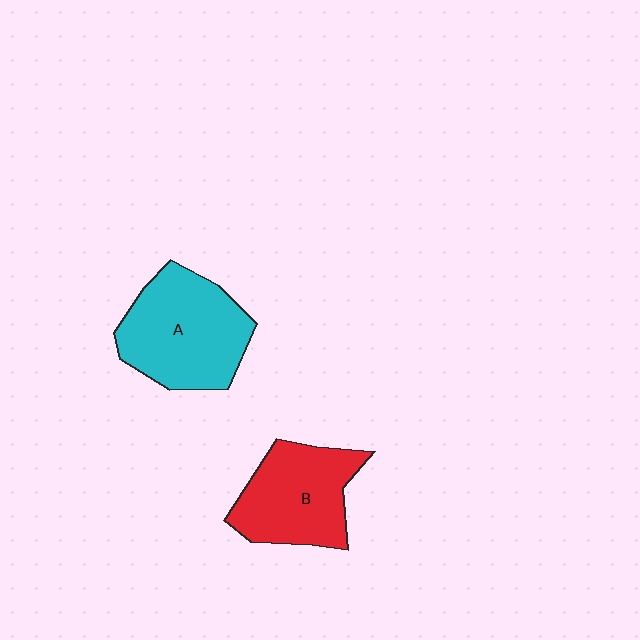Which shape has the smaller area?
Shape B (red).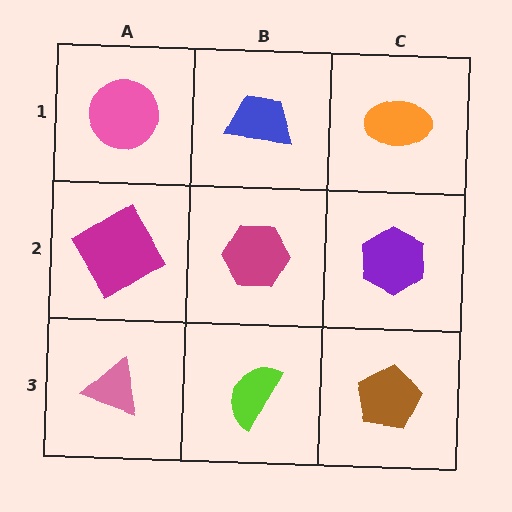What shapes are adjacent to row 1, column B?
A magenta hexagon (row 2, column B), a pink circle (row 1, column A), an orange ellipse (row 1, column C).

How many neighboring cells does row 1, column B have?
3.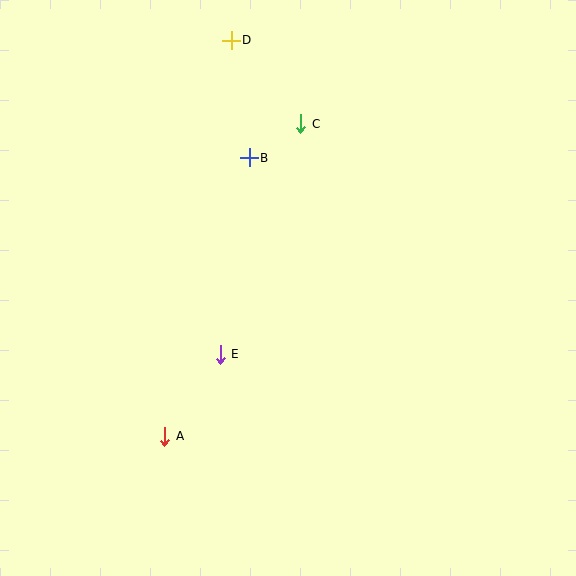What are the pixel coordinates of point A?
Point A is at (165, 436).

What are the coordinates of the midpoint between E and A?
The midpoint between E and A is at (192, 395).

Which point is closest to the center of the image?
Point E at (220, 354) is closest to the center.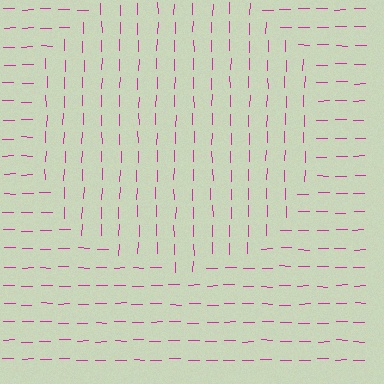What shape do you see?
I see a circle.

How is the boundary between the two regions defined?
The boundary is defined purely by a change in line orientation (approximately 89 degrees difference). All lines are the same color and thickness.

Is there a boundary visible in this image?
Yes, there is a texture boundary formed by a change in line orientation.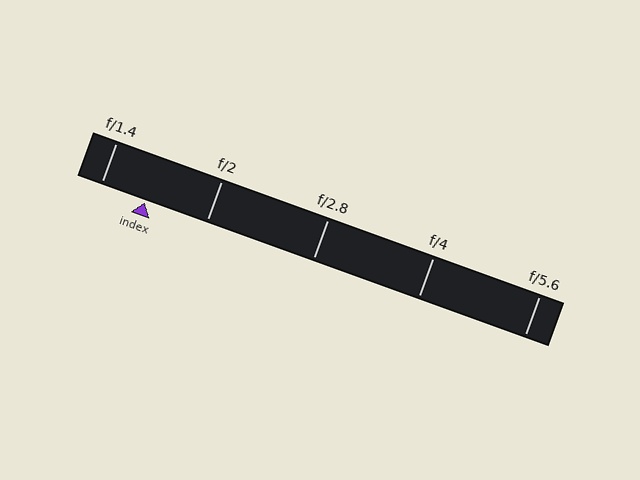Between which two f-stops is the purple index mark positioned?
The index mark is between f/1.4 and f/2.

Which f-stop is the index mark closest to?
The index mark is closest to f/1.4.